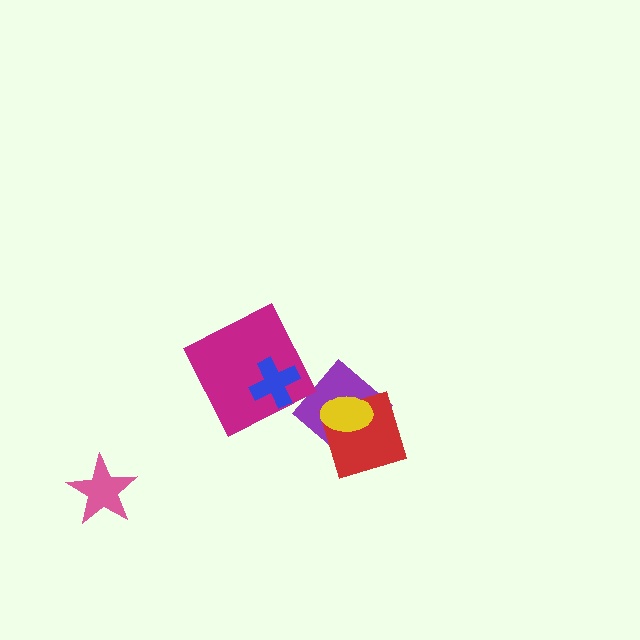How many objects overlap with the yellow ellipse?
2 objects overlap with the yellow ellipse.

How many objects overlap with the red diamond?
2 objects overlap with the red diamond.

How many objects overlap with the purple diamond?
2 objects overlap with the purple diamond.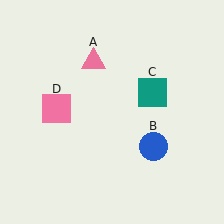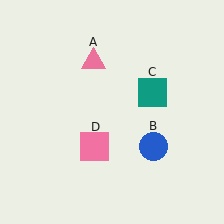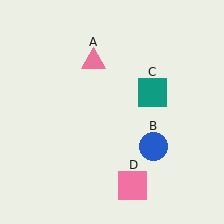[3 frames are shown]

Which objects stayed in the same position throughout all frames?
Pink triangle (object A) and blue circle (object B) and teal square (object C) remained stationary.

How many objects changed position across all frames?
1 object changed position: pink square (object D).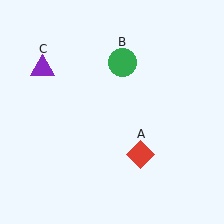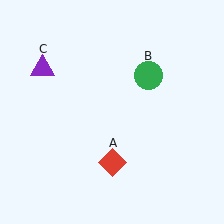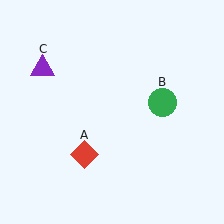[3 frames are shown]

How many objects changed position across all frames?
2 objects changed position: red diamond (object A), green circle (object B).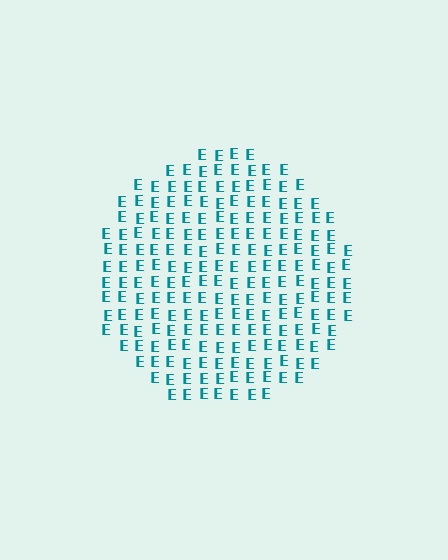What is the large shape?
The large shape is a circle.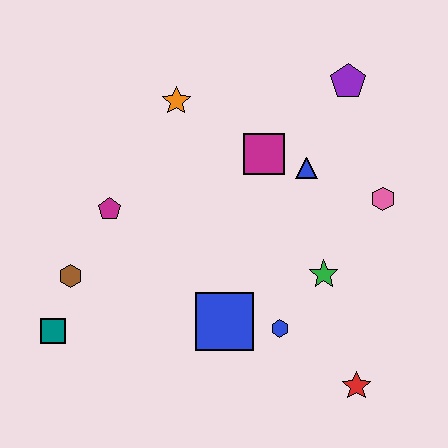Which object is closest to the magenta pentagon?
The brown hexagon is closest to the magenta pentagon.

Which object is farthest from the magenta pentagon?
The red star is farthest from the magenta pentagon.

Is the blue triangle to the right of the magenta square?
Yes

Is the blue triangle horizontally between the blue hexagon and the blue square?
No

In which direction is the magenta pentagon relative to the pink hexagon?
The magenta pentagon is to the left of the pink hexagon.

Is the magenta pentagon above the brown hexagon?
Yes